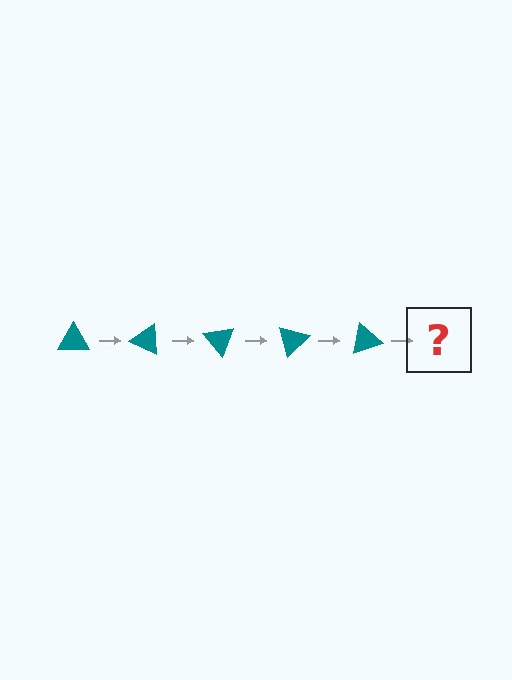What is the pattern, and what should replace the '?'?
The pattern is that the triangle rotates 25 degrees each step. The '?' should be a teal triangle rotated 125 degrees.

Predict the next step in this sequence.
The next step is a teal triangle rotated 125 degrees.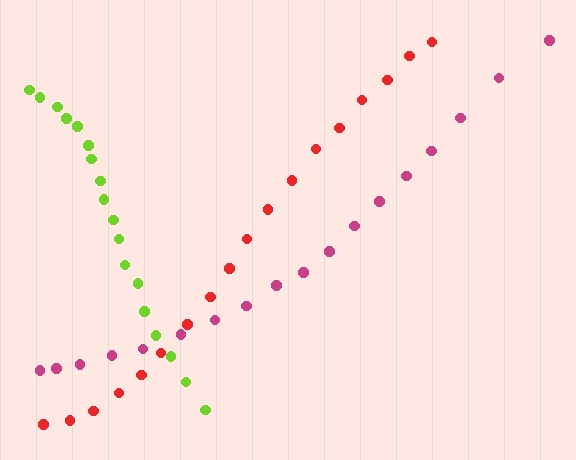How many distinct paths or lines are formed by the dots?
There are 3 distinct paths.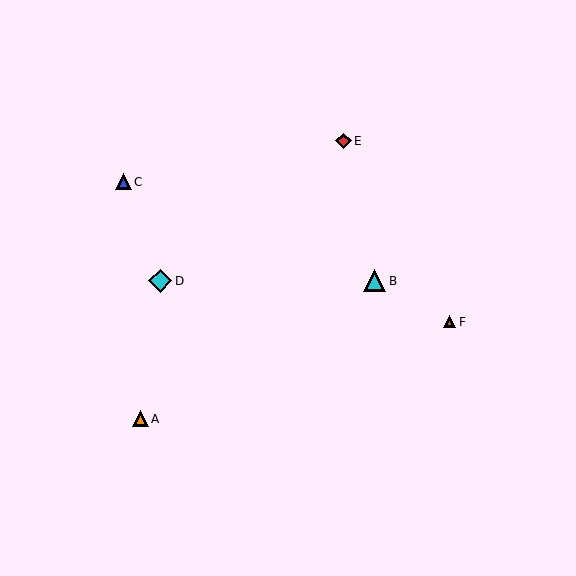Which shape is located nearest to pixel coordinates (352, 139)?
The red diamond (labeled E) at (343, 141) is nearest to that location.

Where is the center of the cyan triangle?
The center of the cyan triangle is at (375, 281).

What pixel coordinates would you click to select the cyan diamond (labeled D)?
Click at (160, 281) to select the cyan diamond D.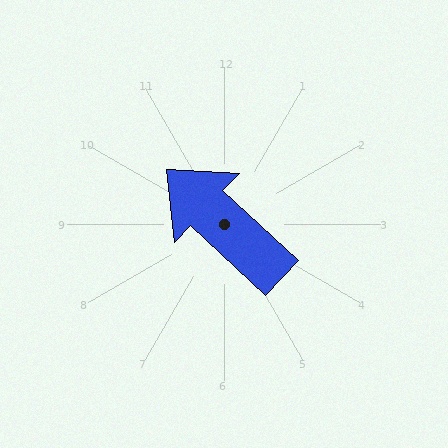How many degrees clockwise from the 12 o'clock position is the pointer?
Approximately 313 degrees.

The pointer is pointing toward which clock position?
Roughly 10 o'clock.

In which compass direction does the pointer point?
Northwest.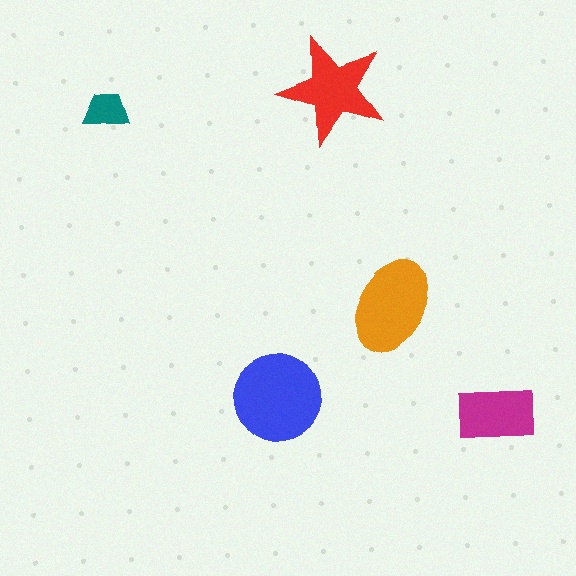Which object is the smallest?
The teal trapezoid.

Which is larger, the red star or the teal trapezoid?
The red star.